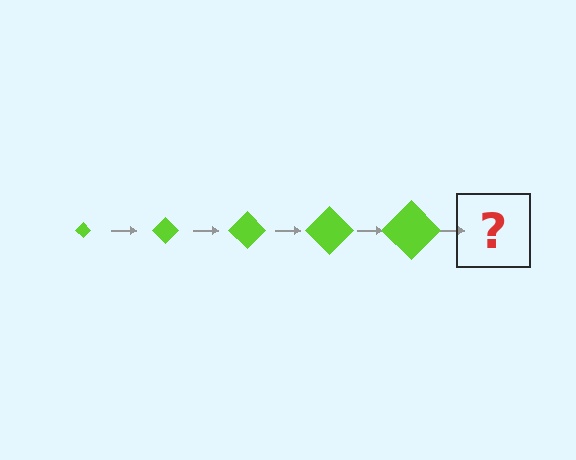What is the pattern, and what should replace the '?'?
The pattern is that the diamond gets progressively larger each step. The '?' should be a lime diamond, larger than the previous one.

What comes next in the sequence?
The next element should be a lime diamond, larger than the previous one.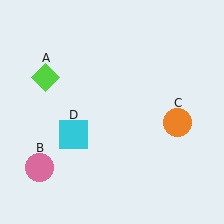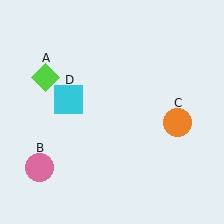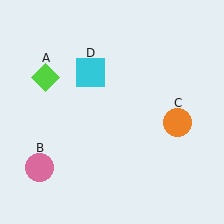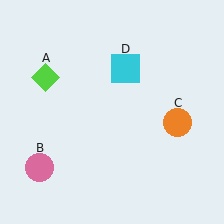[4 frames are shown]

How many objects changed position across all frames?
1 object changed position: cyan square (object D).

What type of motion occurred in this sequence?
The cyan square (object D) rotated clockwise around the center of the scene.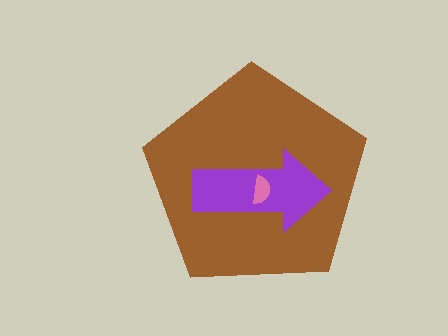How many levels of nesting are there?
3.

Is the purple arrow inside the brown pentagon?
Yes.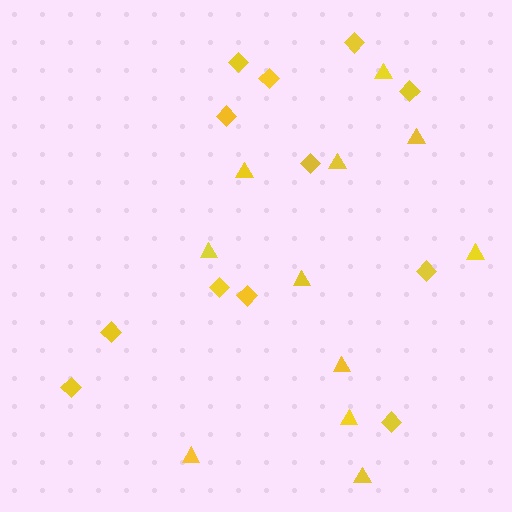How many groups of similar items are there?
There are 2 groups: one group of diamonds (12) and one group of triangles (11).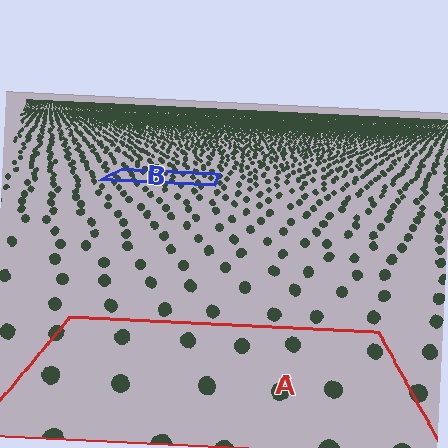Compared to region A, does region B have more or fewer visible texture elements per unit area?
Region B has more texture elements per unit area — they are packed more densely because it is farther away.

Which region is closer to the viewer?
Region A is closer. The texture elements there are larger and more spread out.